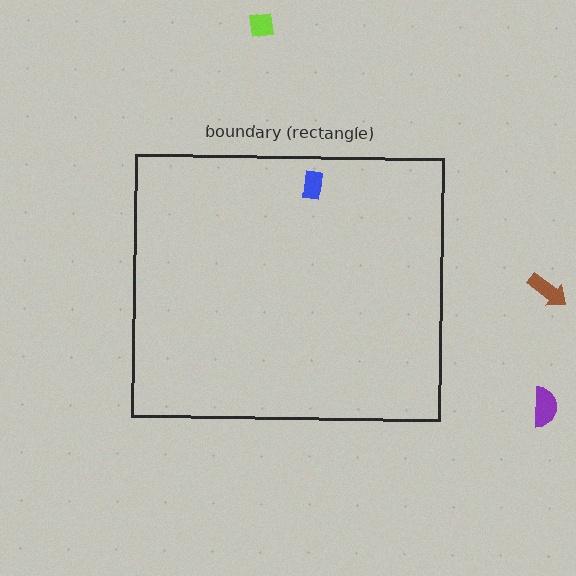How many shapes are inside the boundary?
1 inside, 3 outside.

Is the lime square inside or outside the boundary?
Outside.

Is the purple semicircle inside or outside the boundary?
Outside.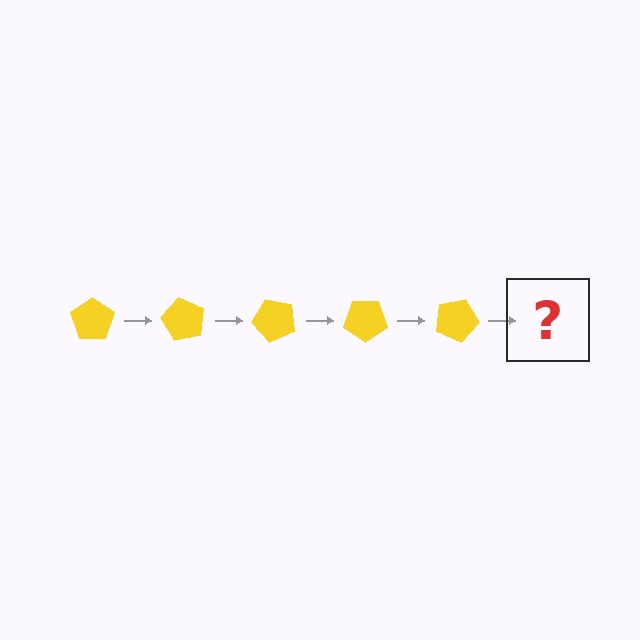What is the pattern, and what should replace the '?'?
The pattern is that the pentagon rotates 60 degrees each step. The '?' should be a yellow pentagon rotated 300 degrees.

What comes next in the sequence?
The next element should be a yellow pentagon rotated 300 degrees.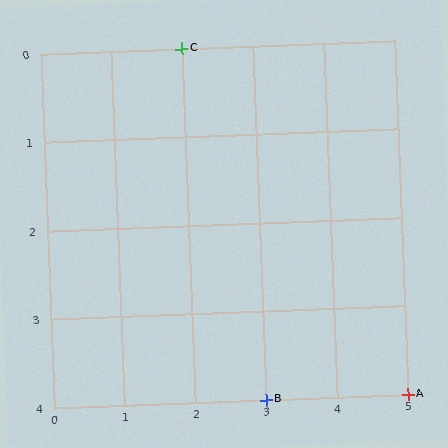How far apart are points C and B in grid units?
Points C and B are 1 column and 4 rows apart (about 4.1 grid units diagonally).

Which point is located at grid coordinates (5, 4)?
Point A is at (5, 4).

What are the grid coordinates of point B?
Point B is at grid coordinates (3, 4).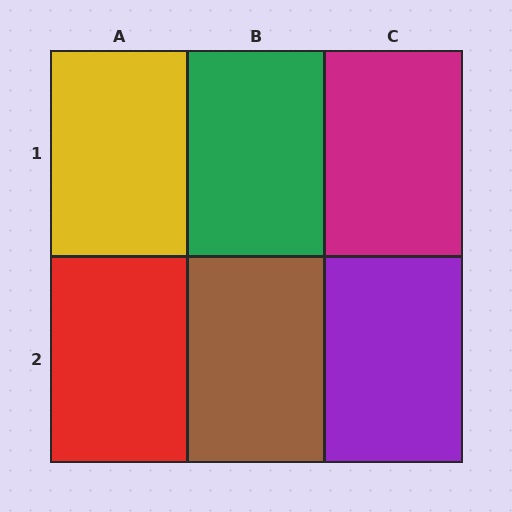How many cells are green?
1 cell is green.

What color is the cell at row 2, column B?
Brown.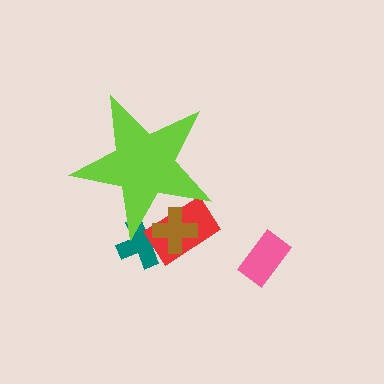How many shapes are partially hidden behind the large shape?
3 shapes are partially hidden.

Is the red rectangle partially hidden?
Yes, the red rectangle is partially hidden behind the lime star.